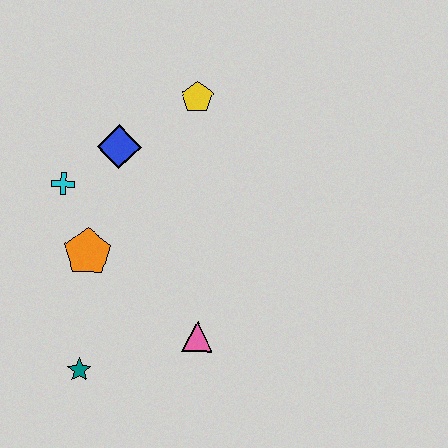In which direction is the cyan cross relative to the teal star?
The cyan cross is above the teal star.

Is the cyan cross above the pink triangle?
Yes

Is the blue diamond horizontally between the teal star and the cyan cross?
No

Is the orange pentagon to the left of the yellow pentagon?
Yes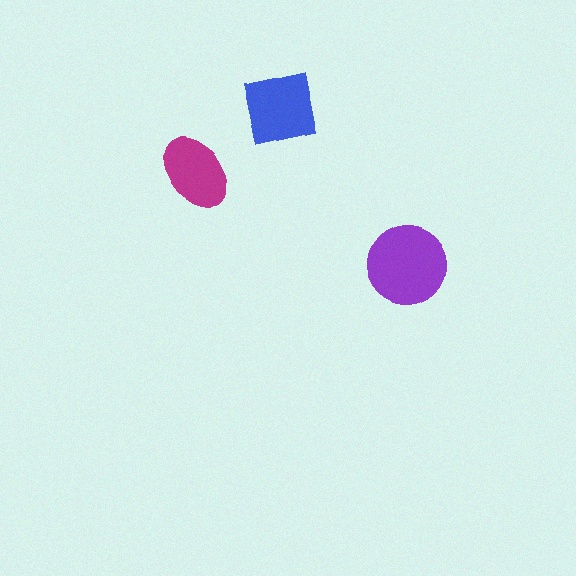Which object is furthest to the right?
The purple circle is rightmost.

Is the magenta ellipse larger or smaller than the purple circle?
Smaller.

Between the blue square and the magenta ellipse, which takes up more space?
The blue square.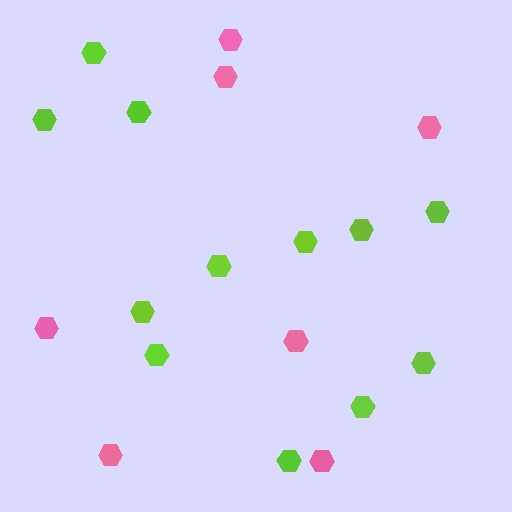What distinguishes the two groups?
There are 2 groups: one group of pink hexagons (7) and one group of lime hexagons (12).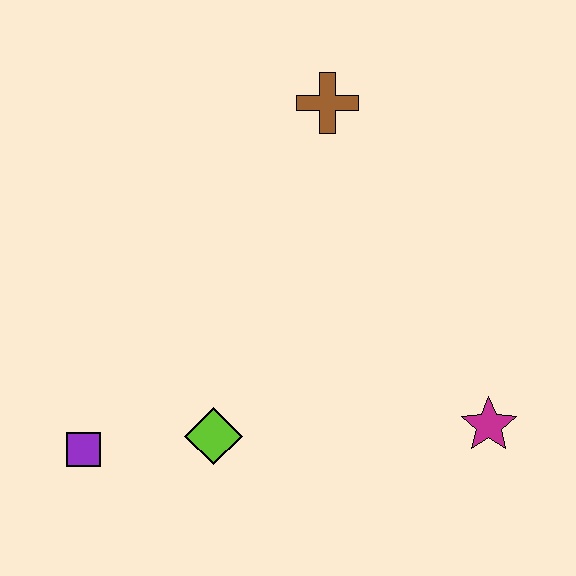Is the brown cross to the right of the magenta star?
No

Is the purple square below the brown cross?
Yes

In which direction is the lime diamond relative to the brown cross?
The lime diamond is below the brown cross.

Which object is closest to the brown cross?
The lime diamond is closest to the brown cross.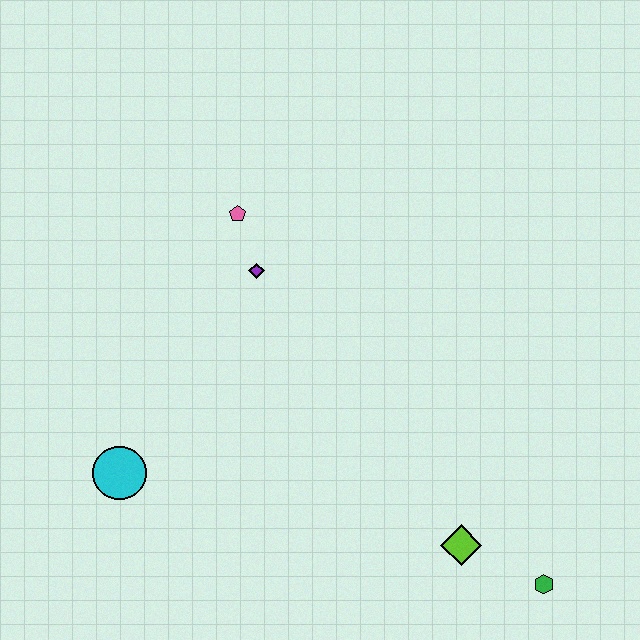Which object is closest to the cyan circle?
The purple diamond is closest to the cyan circle.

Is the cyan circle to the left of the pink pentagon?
Yes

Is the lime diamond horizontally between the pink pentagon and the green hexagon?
Yes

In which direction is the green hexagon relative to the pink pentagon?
The green hexagon is below the pink pentagon.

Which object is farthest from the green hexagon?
The pink pentagon is farthest from the green hexagon.